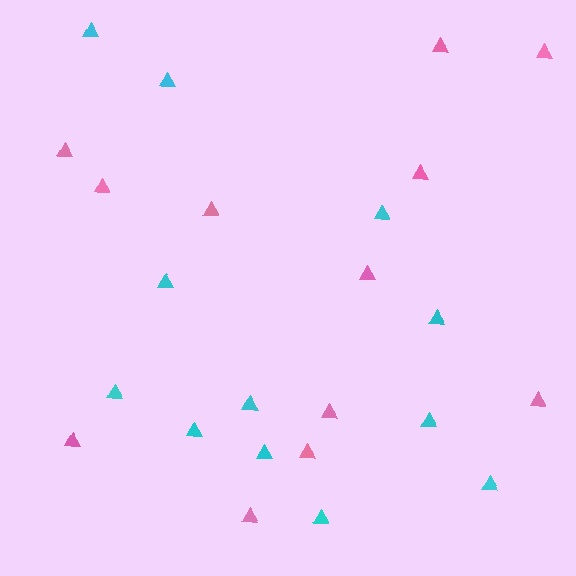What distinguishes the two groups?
There are 2 groups: one group of cyan triangles (12) and one group of pink triangles (12).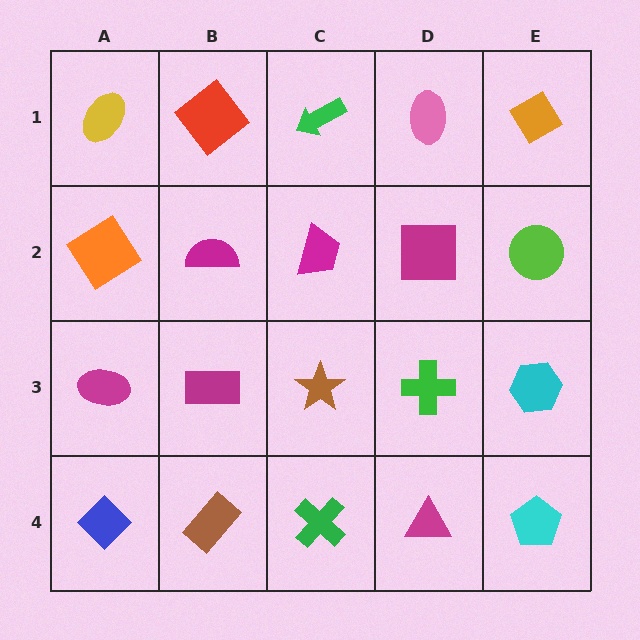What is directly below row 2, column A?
A magenta ellipse.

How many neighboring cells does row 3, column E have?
3.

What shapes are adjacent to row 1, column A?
An orange diamond (row 2, column A), a red diamond (row 1, column B).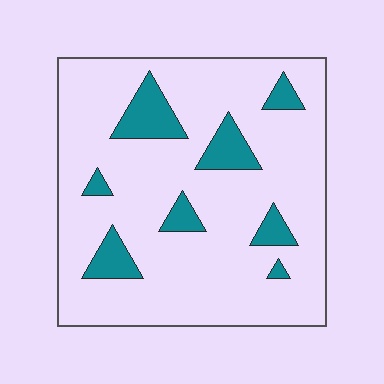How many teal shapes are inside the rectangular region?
8.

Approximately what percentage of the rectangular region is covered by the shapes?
Approximately 15%.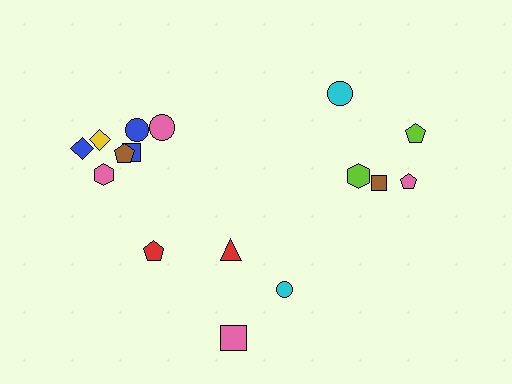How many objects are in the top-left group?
There are 7 objects.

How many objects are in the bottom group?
There are 4 objects.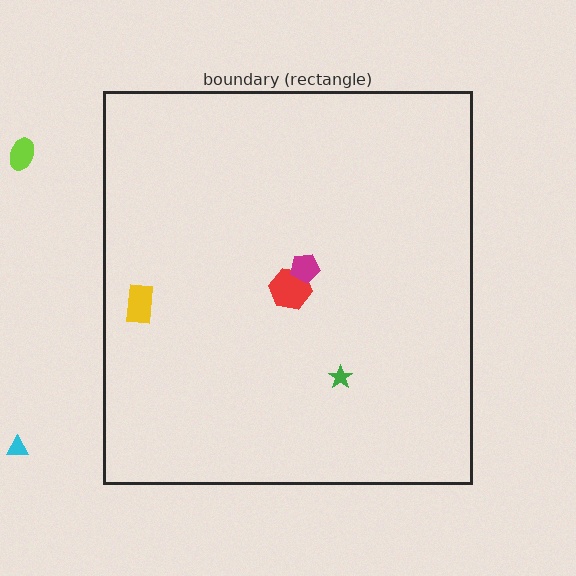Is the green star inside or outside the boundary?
Inside.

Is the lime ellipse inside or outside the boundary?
Outside.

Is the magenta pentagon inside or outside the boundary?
Inside.